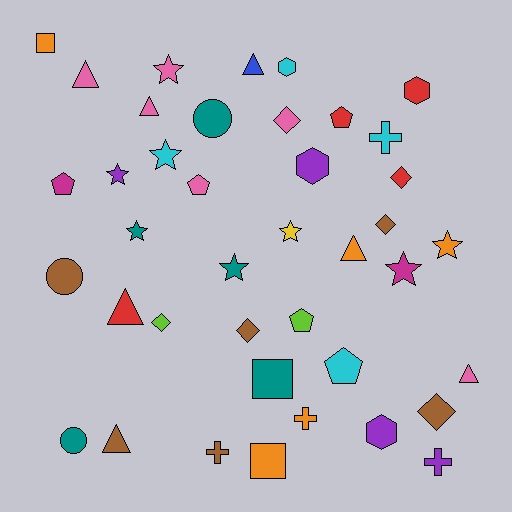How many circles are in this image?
There are 3 circles.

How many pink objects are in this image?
There are 6 pink objects.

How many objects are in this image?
There are 40 objects.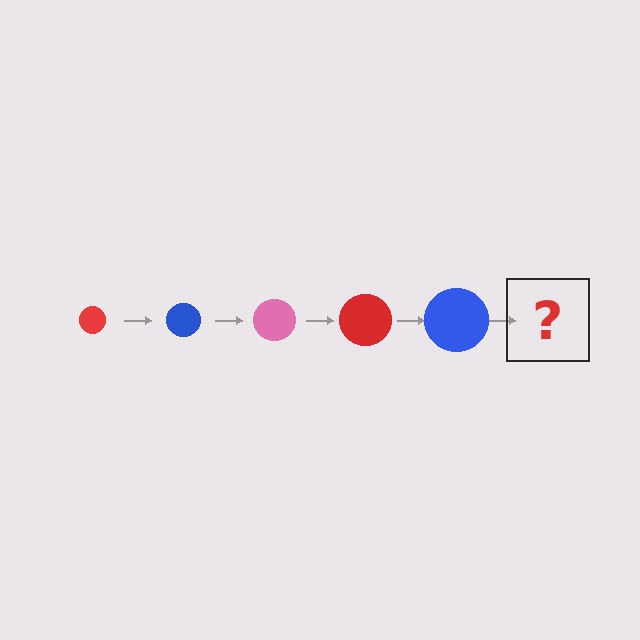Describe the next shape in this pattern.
It should be a pink circle, larger than the previous one.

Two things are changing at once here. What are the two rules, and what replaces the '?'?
The two rules are that the circle grows larger each step and the color cycles through red, blue, and pink. The '?' should be a pink circle, larger than the previous one.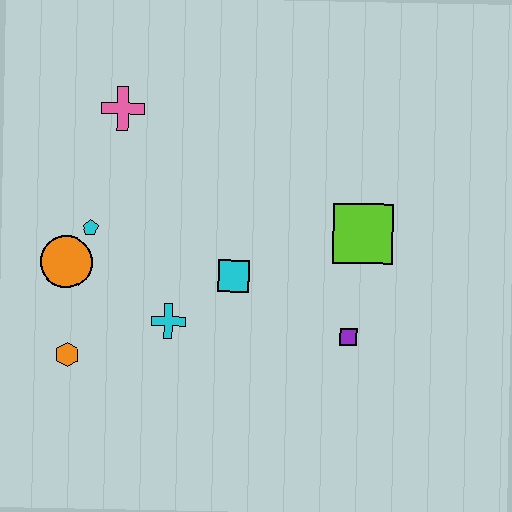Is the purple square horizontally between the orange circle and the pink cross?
No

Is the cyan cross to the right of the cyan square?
No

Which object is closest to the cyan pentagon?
The orange circle is closest to the cyan pentagon.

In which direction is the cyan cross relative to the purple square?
The cyan cross is to the left of the purple square.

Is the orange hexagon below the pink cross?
Yes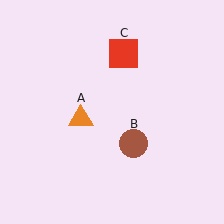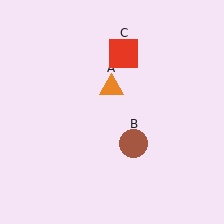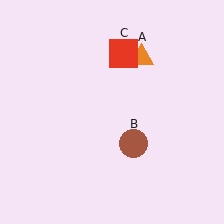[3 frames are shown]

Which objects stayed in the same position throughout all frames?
Brown circle (object B) and red square (object C) remained stationary.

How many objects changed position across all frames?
1 object changed position: orange triangle (object A).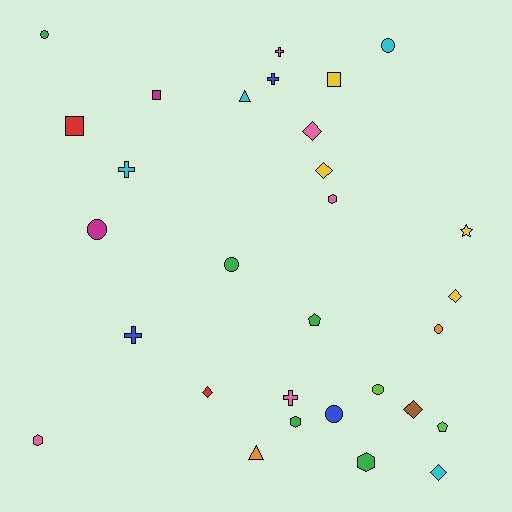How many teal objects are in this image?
There are no teal objects.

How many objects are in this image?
There are 30 objects.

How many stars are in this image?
There is 1 star.